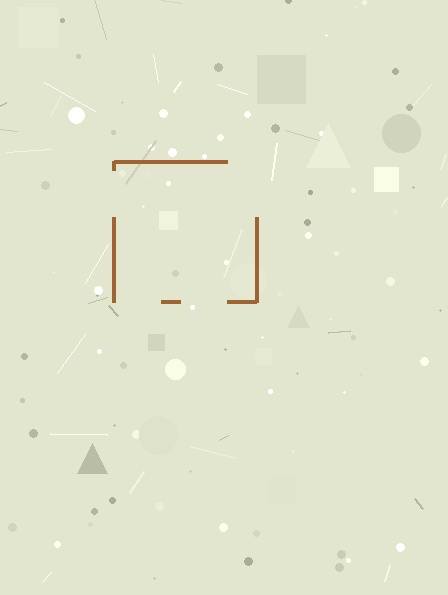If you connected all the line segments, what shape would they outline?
They would outline a square.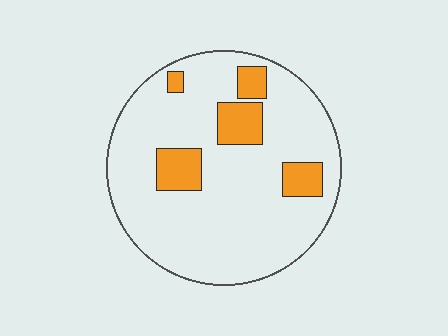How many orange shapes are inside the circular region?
5.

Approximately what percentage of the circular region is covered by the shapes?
Approximately 15%.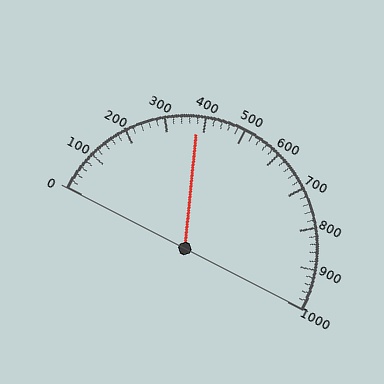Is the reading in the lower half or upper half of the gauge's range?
The reading is in the lower half of the range (0 to 1000).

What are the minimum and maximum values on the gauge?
The gauge ranges from 0 to 1000.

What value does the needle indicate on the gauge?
The needle indicates approximately 380.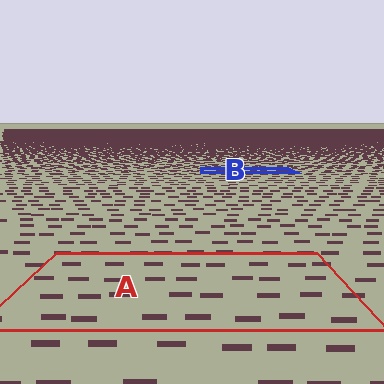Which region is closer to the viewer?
Region A is closer. The texture elements there are larger and more spread out.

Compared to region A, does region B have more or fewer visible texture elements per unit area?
Region B has more texture elements per unit area — they are packed more densely because it is farther away.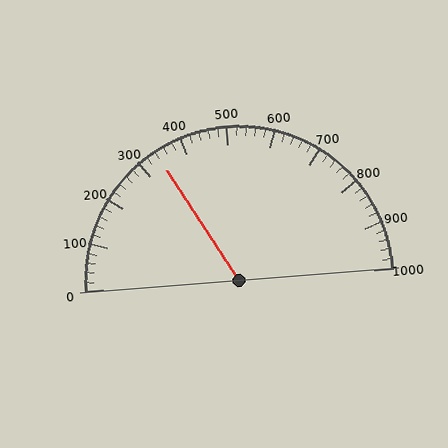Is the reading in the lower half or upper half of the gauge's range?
The reading is in the lower half of the range (0 to 1000).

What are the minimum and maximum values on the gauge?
The gauge ranges from 0 to 1000.